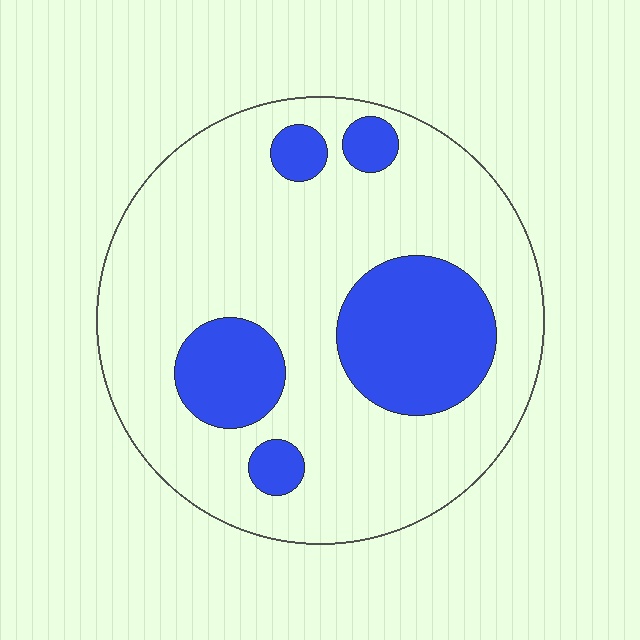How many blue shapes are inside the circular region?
5.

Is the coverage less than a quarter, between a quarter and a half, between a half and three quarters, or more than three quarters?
Less than a quarter.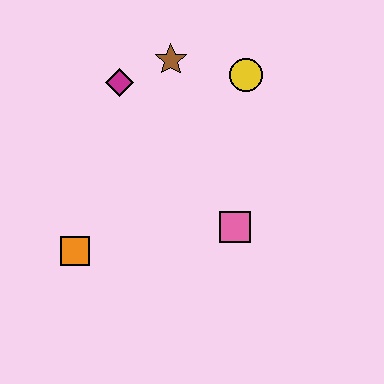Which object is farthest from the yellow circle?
The orange square is farthest from the yellow circle.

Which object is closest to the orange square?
The pink square is closest to the orange square.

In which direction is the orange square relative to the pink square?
The orange square is to the left of the pink square.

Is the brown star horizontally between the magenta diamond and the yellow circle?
Yes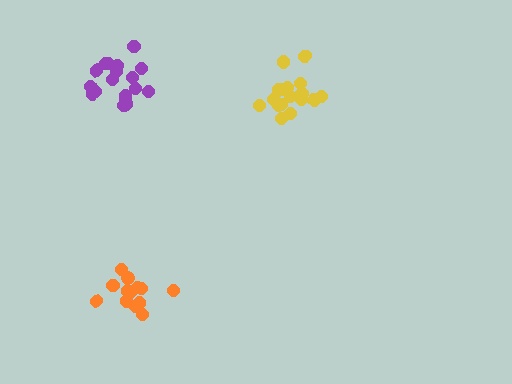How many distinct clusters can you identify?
There are 3 distinct clusters.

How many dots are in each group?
Group 1: 18 dots, Group 2: 14 dots, Group 3: 18 dots (50 total).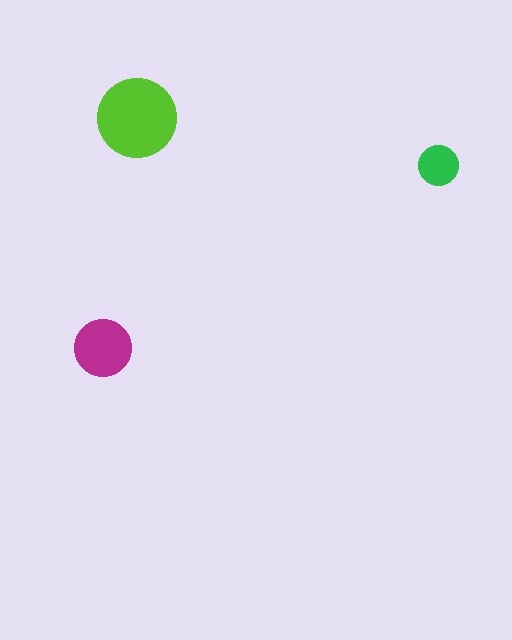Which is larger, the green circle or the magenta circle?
The magenta one.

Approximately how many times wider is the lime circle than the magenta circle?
About 1.5 times wider.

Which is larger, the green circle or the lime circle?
The lime one.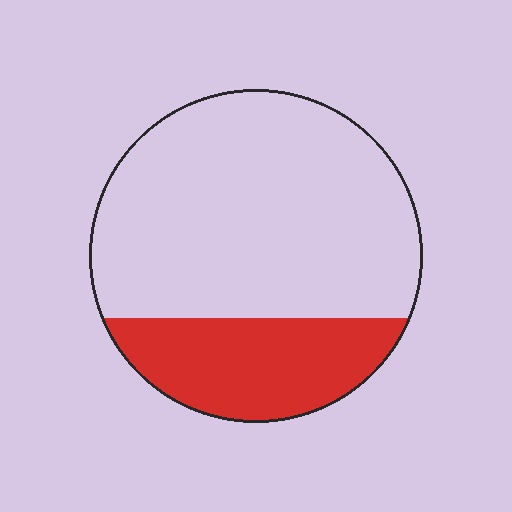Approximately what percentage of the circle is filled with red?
Approximately 25%.